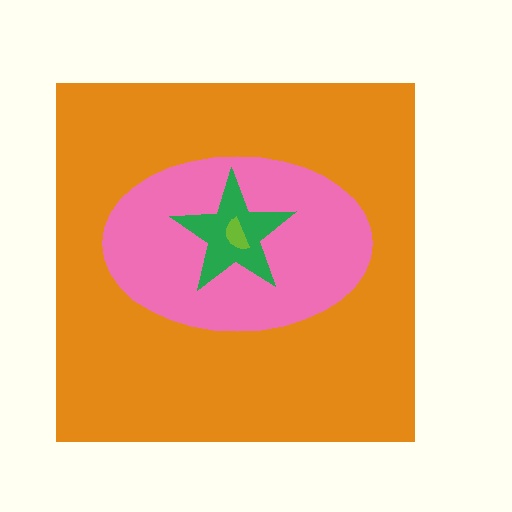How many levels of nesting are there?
4.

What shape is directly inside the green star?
The lime semicircle.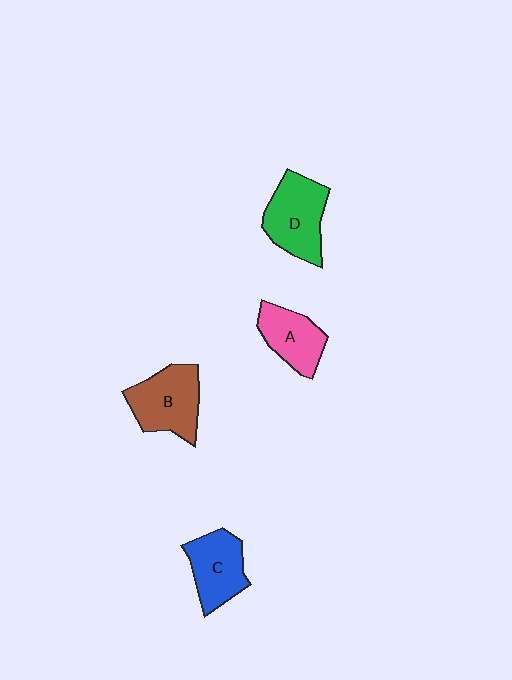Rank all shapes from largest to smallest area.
From largest to smallest: D (green), B (brown), C (blue), A (pink).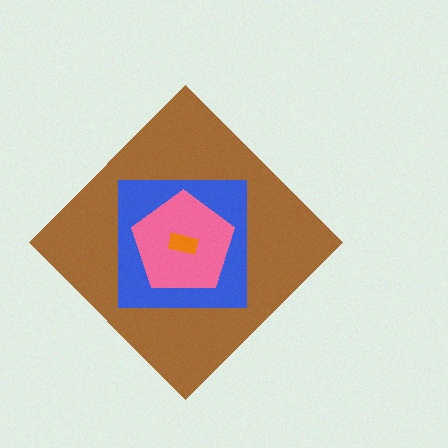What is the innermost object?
The orange rectangle.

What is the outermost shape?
The brown diamond.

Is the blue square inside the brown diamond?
Yes.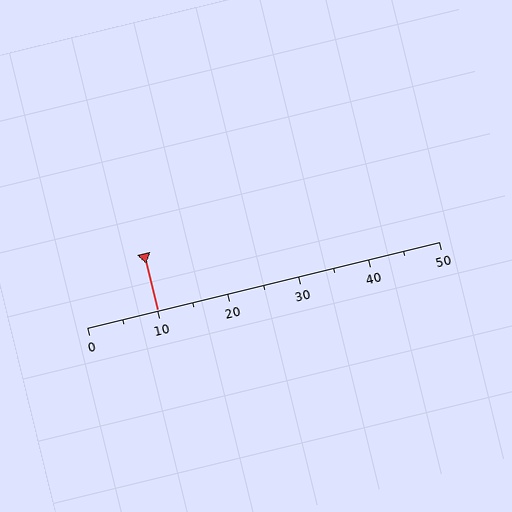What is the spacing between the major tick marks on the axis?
The major ticks are spaced 10 apart.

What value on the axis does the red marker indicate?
The marker indicates approximately 10.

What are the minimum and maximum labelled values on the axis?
The axis runs from 0 to 50.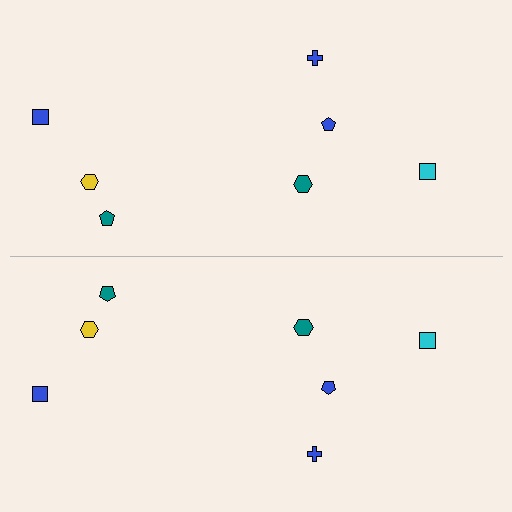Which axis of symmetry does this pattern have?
The pattern has a horizontal axis of symmetry running through the center of the image.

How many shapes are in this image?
There are 14 shapes in this image.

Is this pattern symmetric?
Yes, this pattern has bilateral (reflection) symmetry.